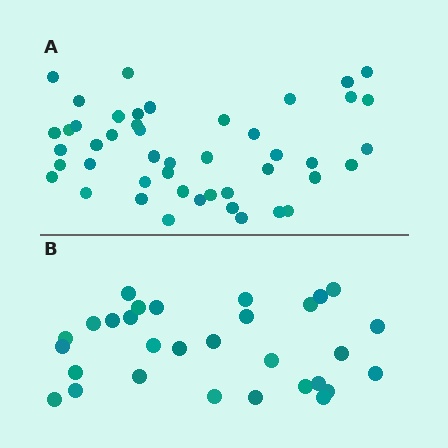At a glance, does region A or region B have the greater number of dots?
Region A (the top region) has more dots.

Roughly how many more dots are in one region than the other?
Region A has approximately 15 more dots than region B.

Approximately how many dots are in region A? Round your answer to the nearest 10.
About 50 dots. (The exact count is 46, which rounds to 50.)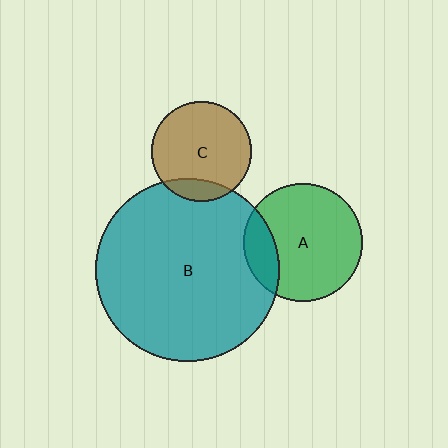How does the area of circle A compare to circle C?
Approximately 1.4 times.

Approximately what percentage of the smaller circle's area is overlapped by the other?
Approximately 20%.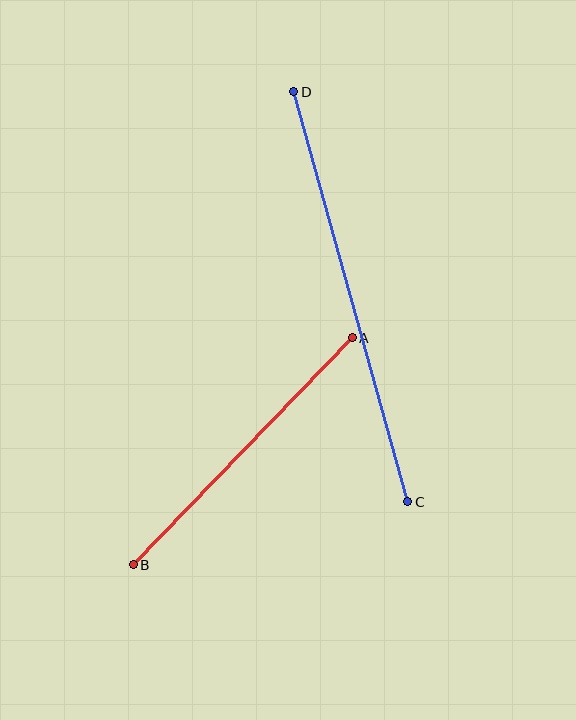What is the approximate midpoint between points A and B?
The midpoint is at approximately (243, 451) pixels.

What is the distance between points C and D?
The distance is approximately 426 pixels.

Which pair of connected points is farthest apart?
Points C and D are farthest apart.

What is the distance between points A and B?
The distance is approximately 315 pixels.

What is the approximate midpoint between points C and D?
The midpoint is at approximately (351, 297) pixels.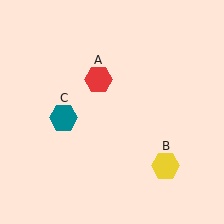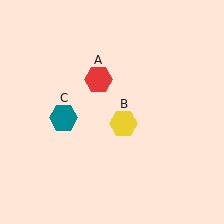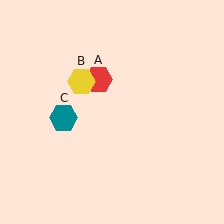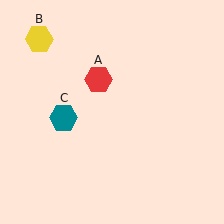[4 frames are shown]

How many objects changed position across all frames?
1 object changed position: yellow hexagon (object B).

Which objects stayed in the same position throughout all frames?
Red hexagon (object A) and teal hexagon (object C) remained stationary.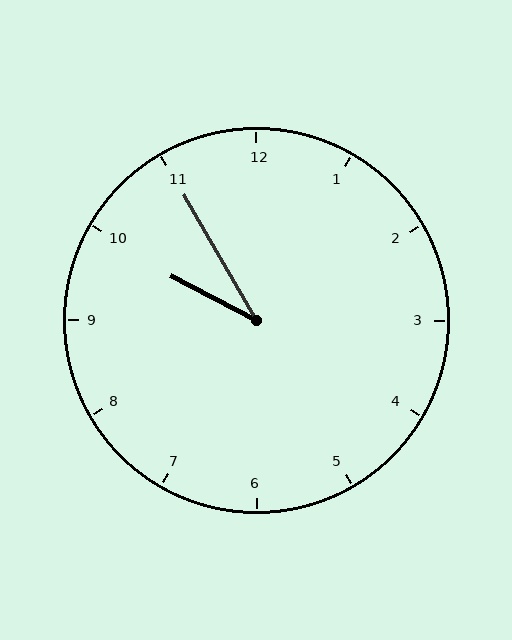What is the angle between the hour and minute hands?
Approximately 32 degrees.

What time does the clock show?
9:55.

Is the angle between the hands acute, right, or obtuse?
It is acute.